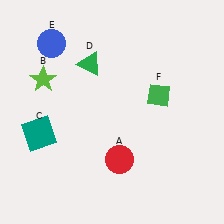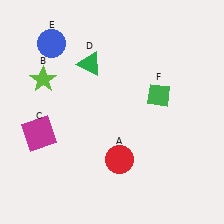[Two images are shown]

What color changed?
The square (C) changed from teal in Image 1 to magenta in Image 2.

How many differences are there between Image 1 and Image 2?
There is 1 difference between the two images.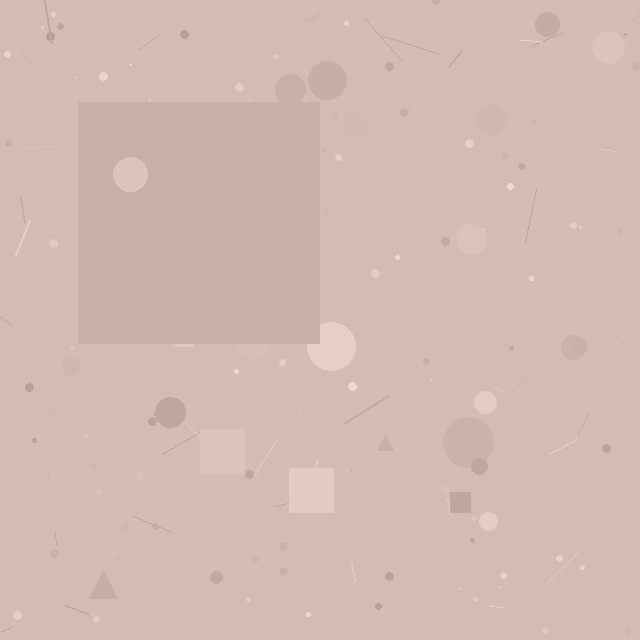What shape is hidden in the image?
A square is hidden in the image.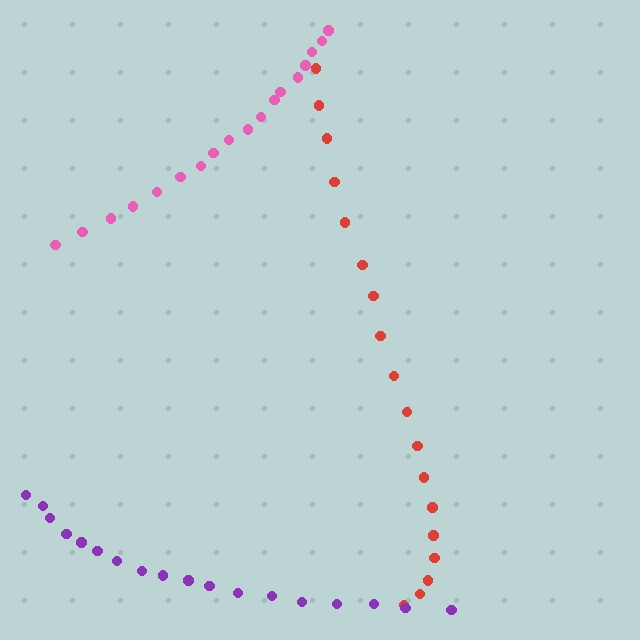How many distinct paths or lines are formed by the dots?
There are 3 distinct paths.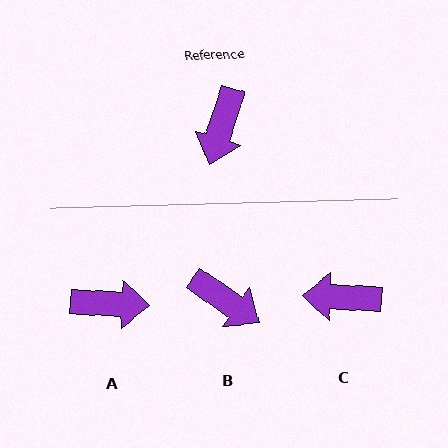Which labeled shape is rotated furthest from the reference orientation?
A, about 104 degrees away.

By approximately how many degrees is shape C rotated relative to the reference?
Approximately 75 degrees clockwise.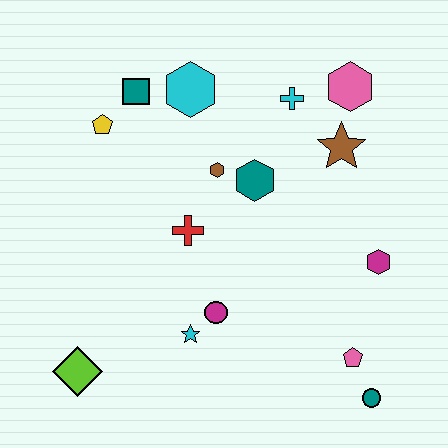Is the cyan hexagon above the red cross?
Yes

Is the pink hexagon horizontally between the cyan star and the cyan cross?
No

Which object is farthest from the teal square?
The teal circle is farthest from the teal square.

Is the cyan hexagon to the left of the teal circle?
Yes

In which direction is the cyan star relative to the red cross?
The cyan star is below the red cross.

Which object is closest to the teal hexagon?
The brown hexagon is closest to the teal hexagon.